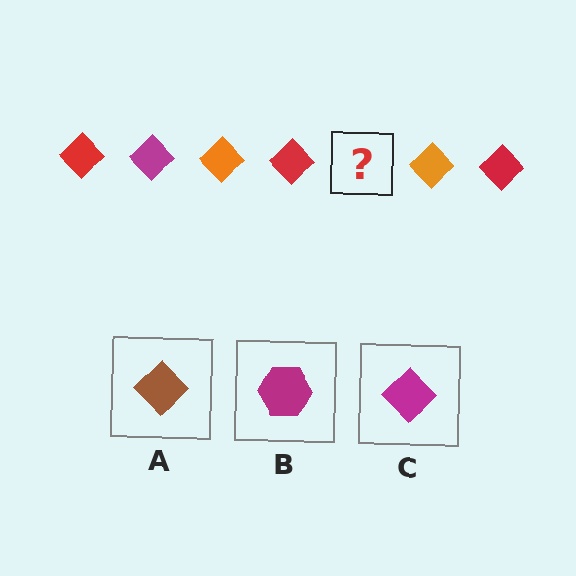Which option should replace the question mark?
Option C.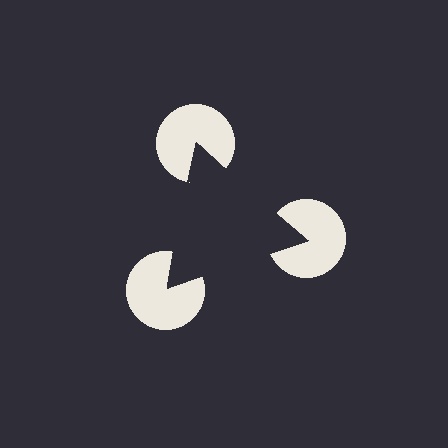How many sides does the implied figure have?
3 sides.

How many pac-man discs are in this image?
There are 3 — one at each vertex of the illusory triangle.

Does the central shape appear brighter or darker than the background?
It typically appears slightly darker than the background, even though no actual brightness change is drawn.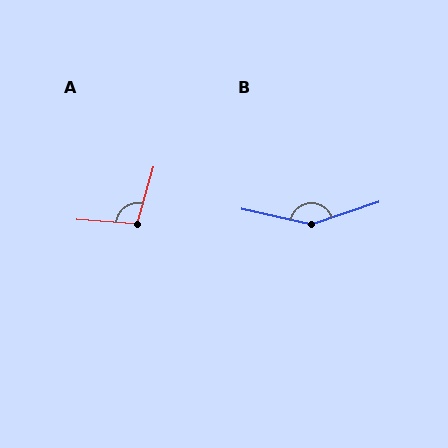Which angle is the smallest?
A, at approximately 101 degrees.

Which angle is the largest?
B, at approximately 149 degrees.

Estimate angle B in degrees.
Approximately 149 degrees.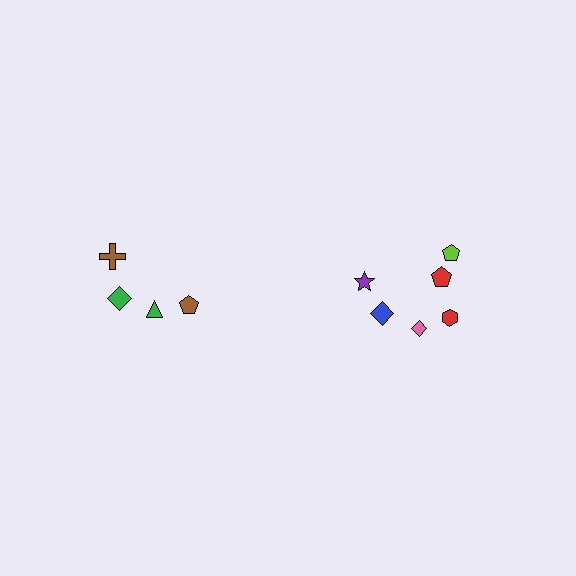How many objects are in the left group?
There are 4 objects.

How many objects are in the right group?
There are 6 objects.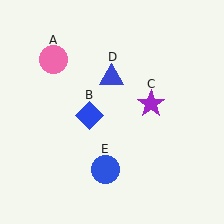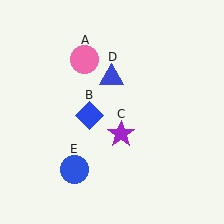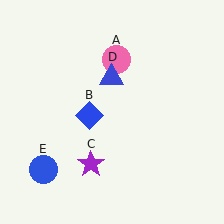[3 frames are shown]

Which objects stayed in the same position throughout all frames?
Blue diamond (object B) and blue triangle (object D) remained stationary.